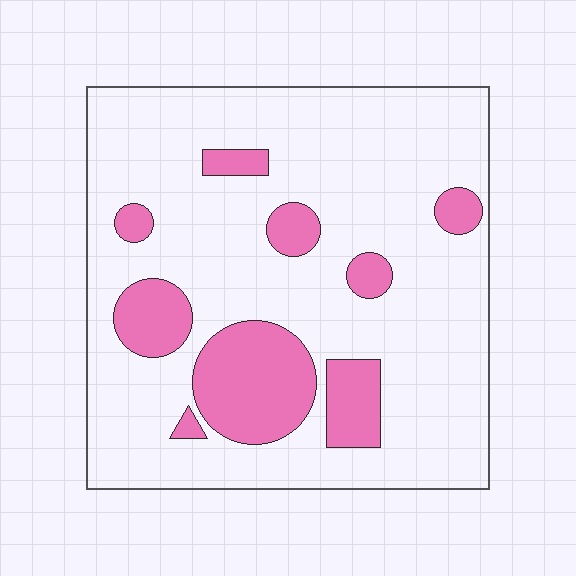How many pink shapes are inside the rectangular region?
9.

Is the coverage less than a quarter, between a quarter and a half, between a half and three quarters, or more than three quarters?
Less than a quarter.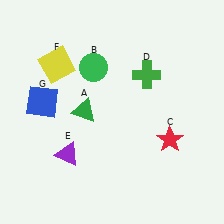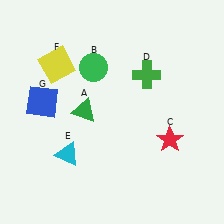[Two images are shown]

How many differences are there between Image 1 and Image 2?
There is 1 difference between the two images.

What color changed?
The triangle (E) changed from purple in Image 1 to cyan in Image 2.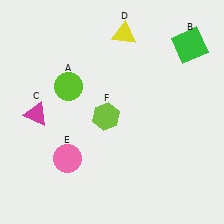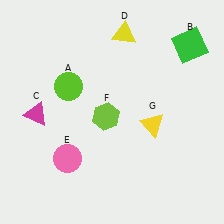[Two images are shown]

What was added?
A yellow triangle (G) was added in Image 2.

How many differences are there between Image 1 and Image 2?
There is 1 difference between the two images.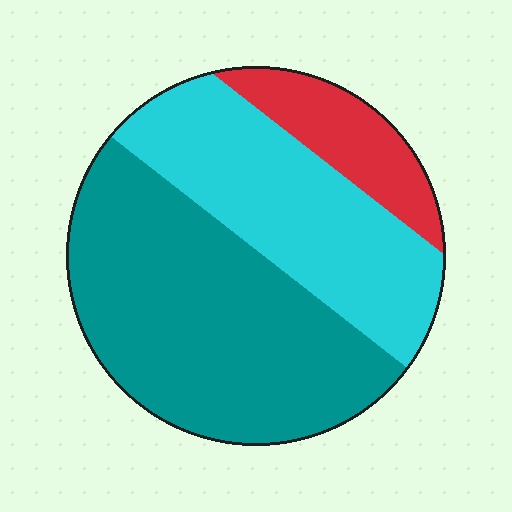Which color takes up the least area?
Red, at roughly 15%.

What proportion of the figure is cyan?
Cyan covers roughly 35% of the figure.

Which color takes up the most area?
Teal, at roughly 50%.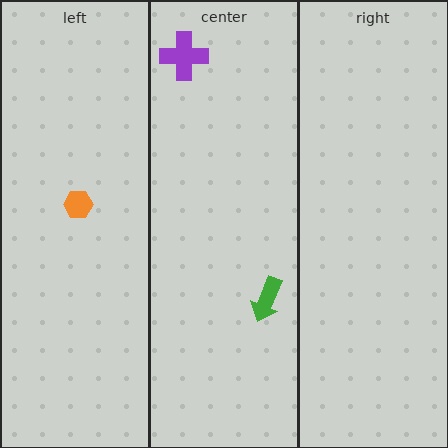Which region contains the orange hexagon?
The left region.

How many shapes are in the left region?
1.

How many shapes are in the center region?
2.